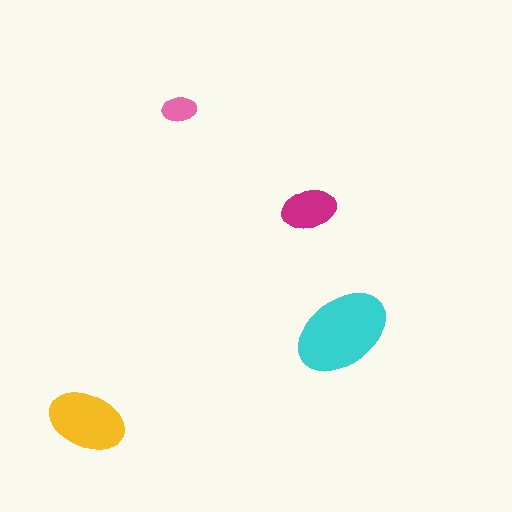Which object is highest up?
The pink ellipse is topmost.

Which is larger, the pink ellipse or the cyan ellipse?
The cyan one.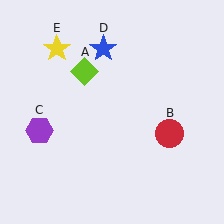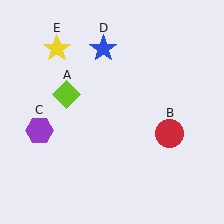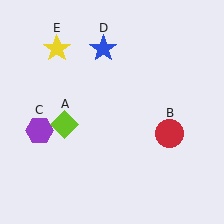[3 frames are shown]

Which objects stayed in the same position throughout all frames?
Red circle (object B) and purple hexagon (object C) and blue star (object D) and yellow star (object E) remained stationary.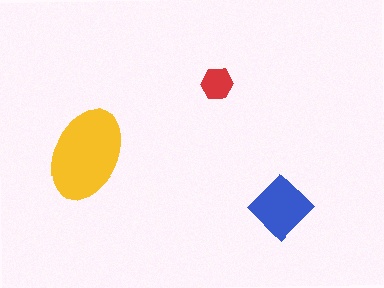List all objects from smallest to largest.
The red hexagon, the blue diamond, the yellow ellipse.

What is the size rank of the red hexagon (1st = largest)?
3rd.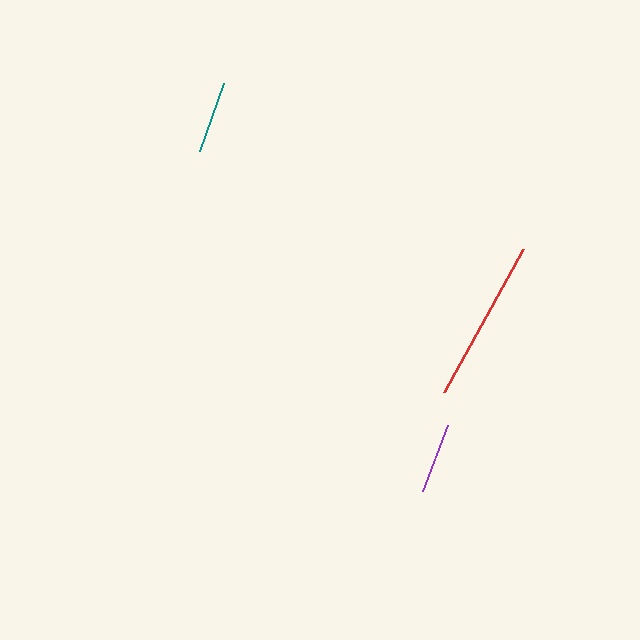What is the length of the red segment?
The red segment is approximately 163 pixels long.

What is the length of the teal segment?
The teal segment is approximately 73 pixels long.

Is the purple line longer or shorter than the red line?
The red line is longer than the purple line.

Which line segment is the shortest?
The purple line is the shortest at approximately 71 pixels.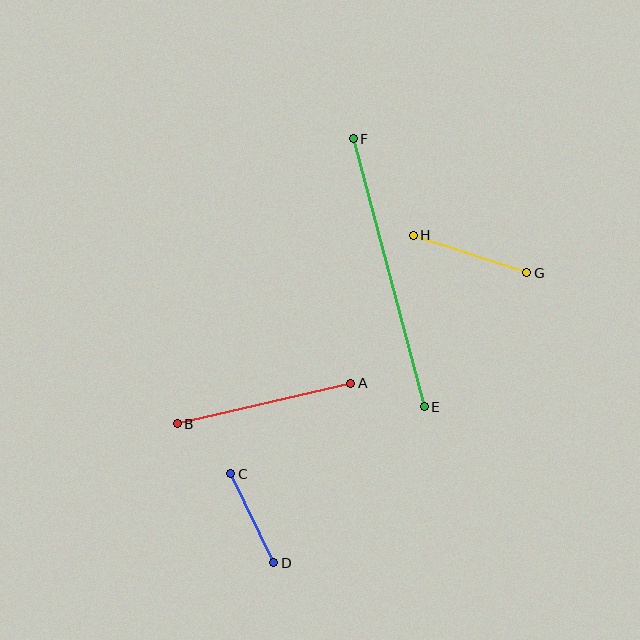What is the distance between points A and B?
The distance is approximately 178 pixels.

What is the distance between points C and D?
The distance is approximately 99 pixels.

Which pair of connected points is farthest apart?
Points E and F are farthest apart.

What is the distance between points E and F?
The distance is approximately 277 pixels.